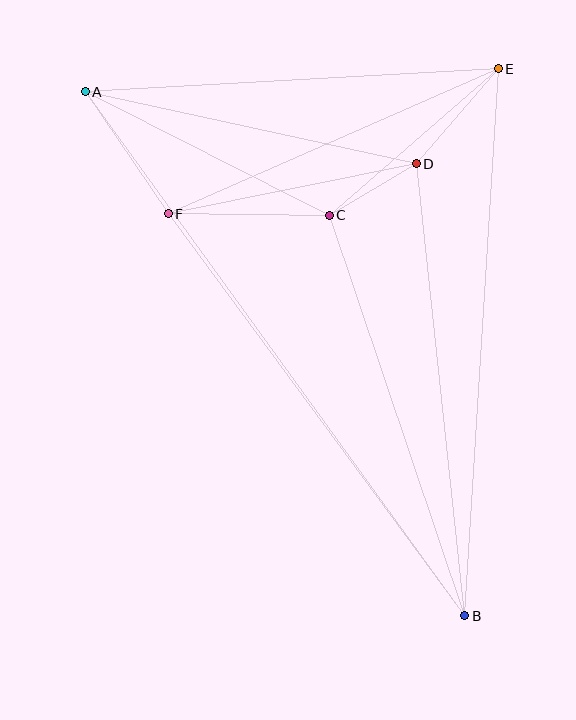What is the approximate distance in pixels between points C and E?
The distance between C and E is approximately 223 pixels.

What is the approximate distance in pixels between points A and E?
The distance between A and E is approximately 414 pixels.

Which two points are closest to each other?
Points C and D are closest to each other.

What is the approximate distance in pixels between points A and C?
The distance between A and C is approximately 274 pixels.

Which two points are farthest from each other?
Points A and B are farthest from each other.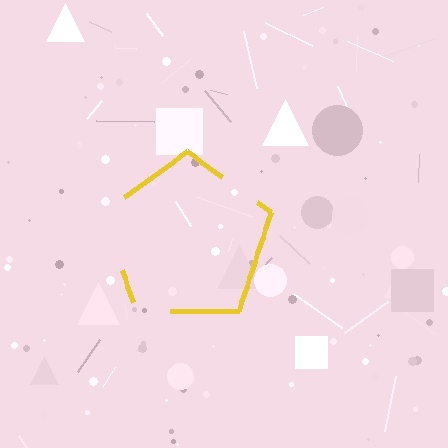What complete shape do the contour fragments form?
The contour fragments form a pentagon.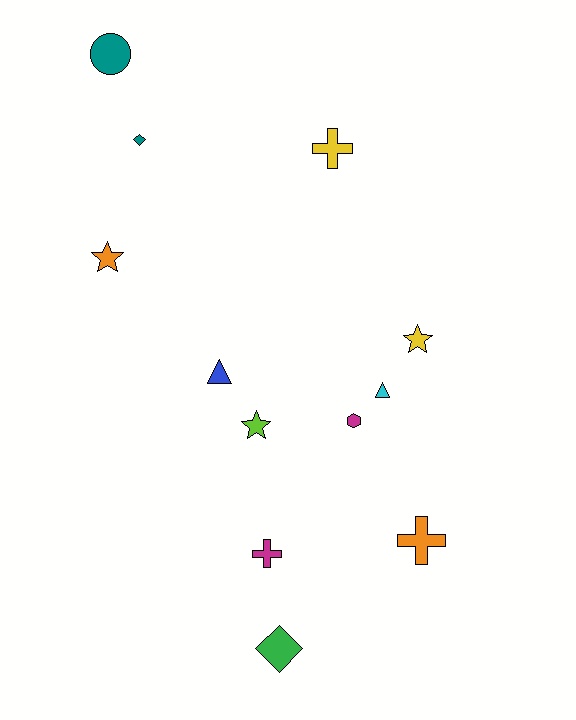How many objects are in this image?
There are 12 objects.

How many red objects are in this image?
There are no red objects.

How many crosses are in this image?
There are 3 crosses.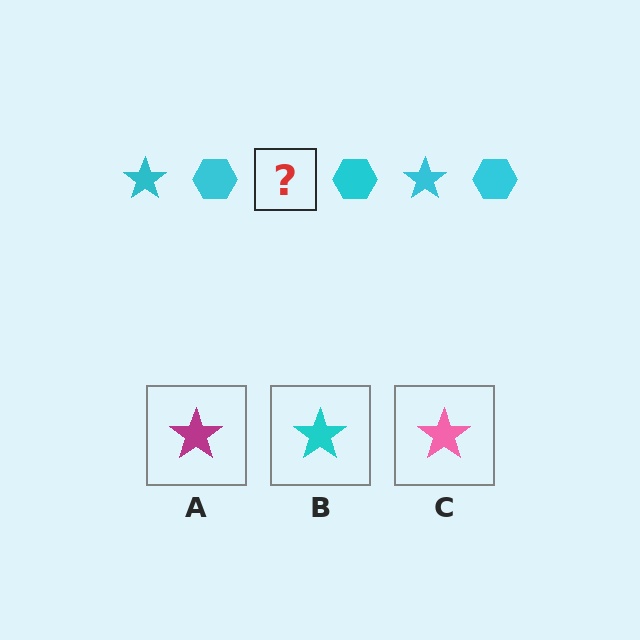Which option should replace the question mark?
Option B.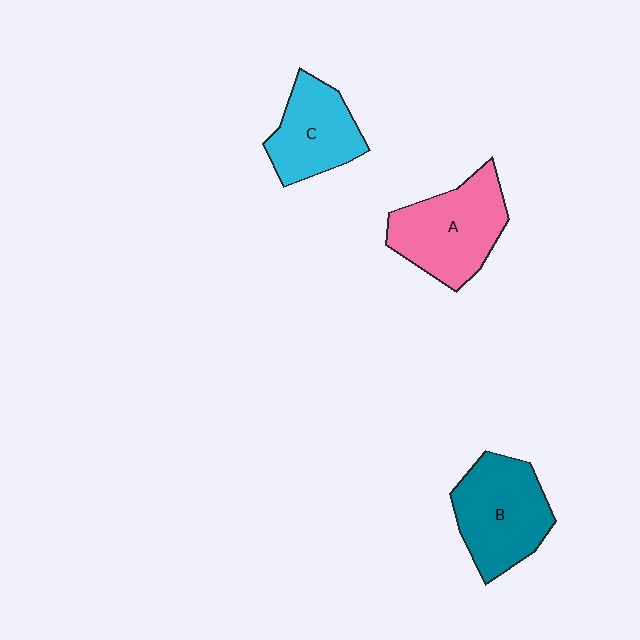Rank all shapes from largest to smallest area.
From largest to smallest: A (pink), B (teal), C (cyan).